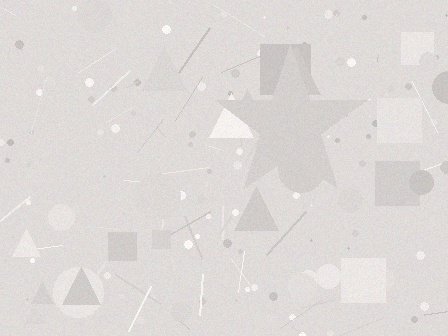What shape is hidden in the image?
A star is hidden in the image.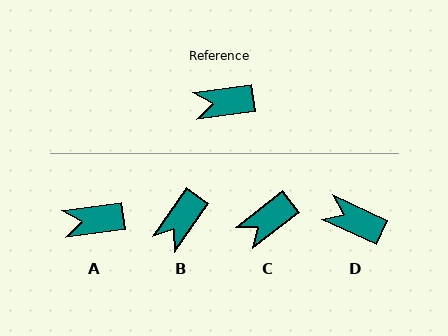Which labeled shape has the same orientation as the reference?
A.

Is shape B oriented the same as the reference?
No, it is off by about 47 degrees.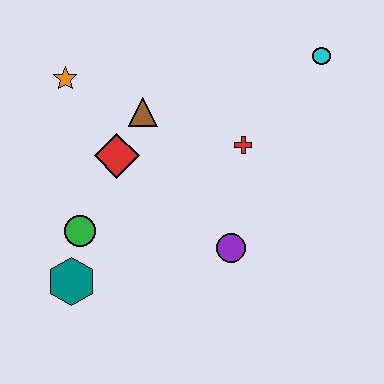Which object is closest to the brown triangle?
The red diamond is closest to the brown triangle.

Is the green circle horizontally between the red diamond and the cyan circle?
No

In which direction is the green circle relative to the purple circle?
The green circle is to the left of the purple circle.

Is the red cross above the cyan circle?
No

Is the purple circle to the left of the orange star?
No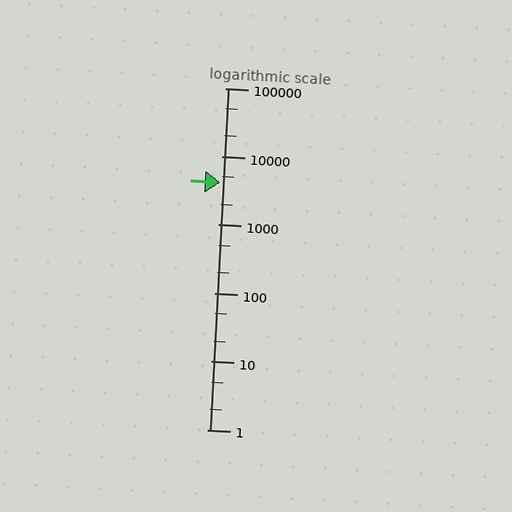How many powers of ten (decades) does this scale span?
The scale spans 5 decades, from 1 to 100000.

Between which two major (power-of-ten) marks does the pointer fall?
The pointer is between 1000 and 10000.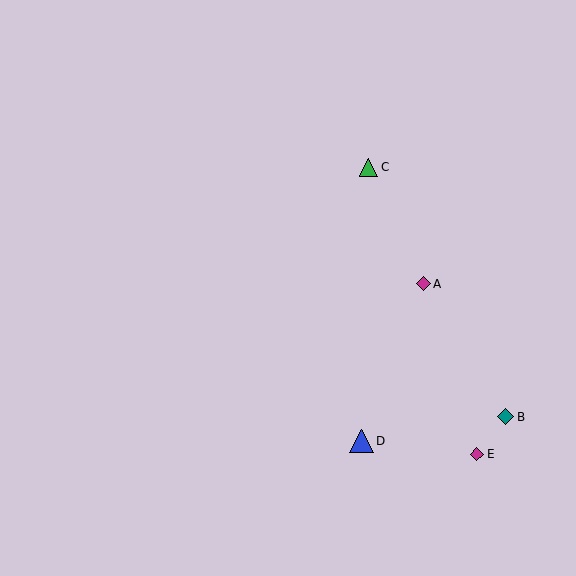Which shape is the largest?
The blue triangle (labeled D) is the largest.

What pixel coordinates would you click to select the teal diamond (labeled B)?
Click at (506, 417) to select the teal diamond B.